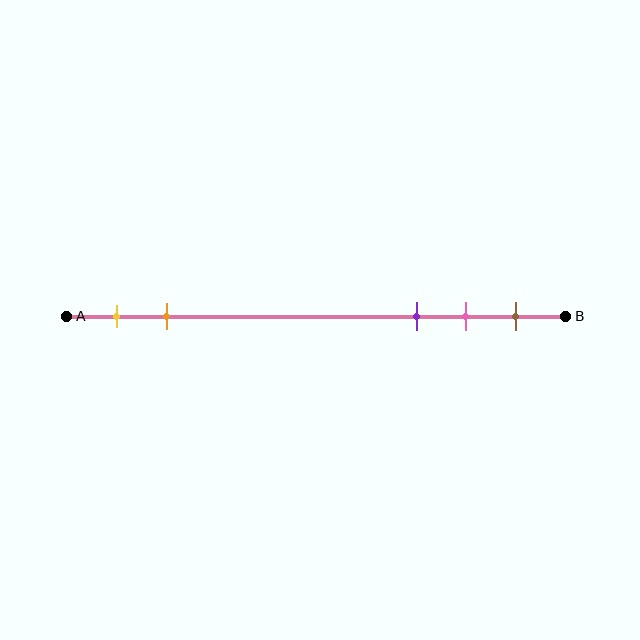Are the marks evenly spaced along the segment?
No, the marks are not evenly spaced.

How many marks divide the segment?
There are 5 marks dividing the segment.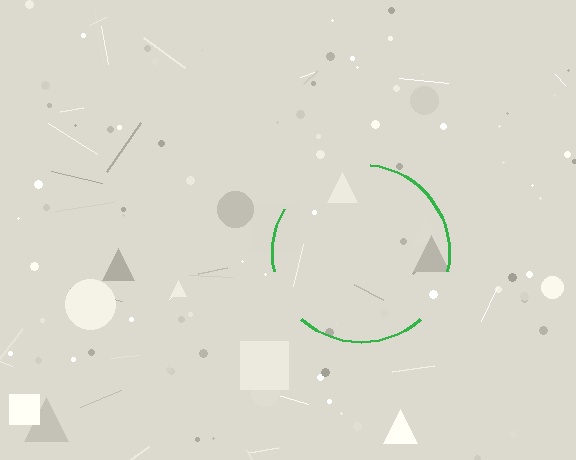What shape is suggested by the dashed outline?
The dashed outline suggests a circle.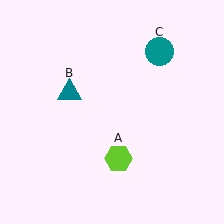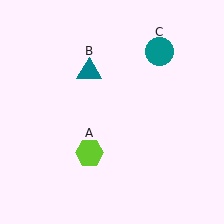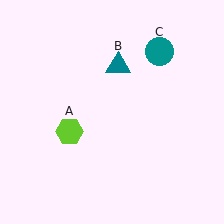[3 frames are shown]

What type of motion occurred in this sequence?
The lime hexagon (object A), teal triangle (object B) rotated clockwise around the center of the scene.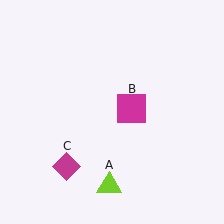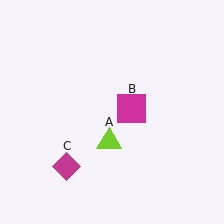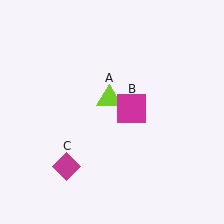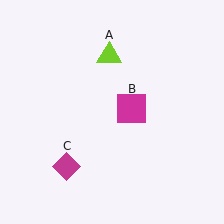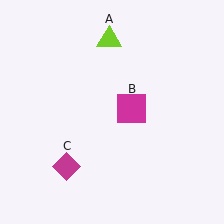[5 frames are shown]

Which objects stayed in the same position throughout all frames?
Magenta square (object B) and magenta diamond (object C) remained stationary.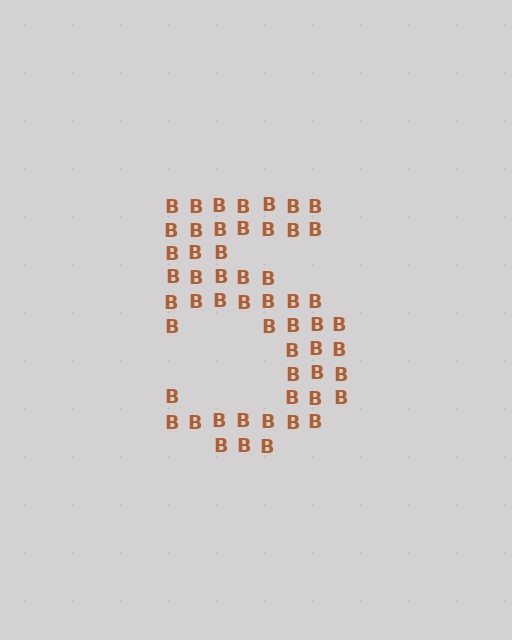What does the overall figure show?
The overall figure shows the digit 5.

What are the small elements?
The small elements are letter B's.